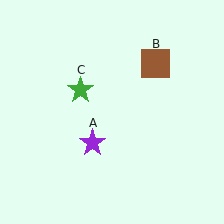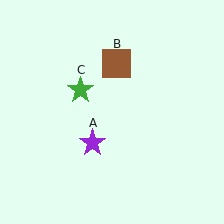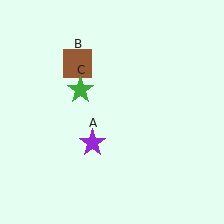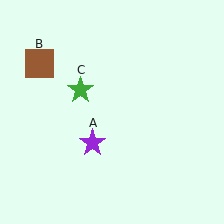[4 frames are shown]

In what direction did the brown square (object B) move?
The brown square (object B) moved left.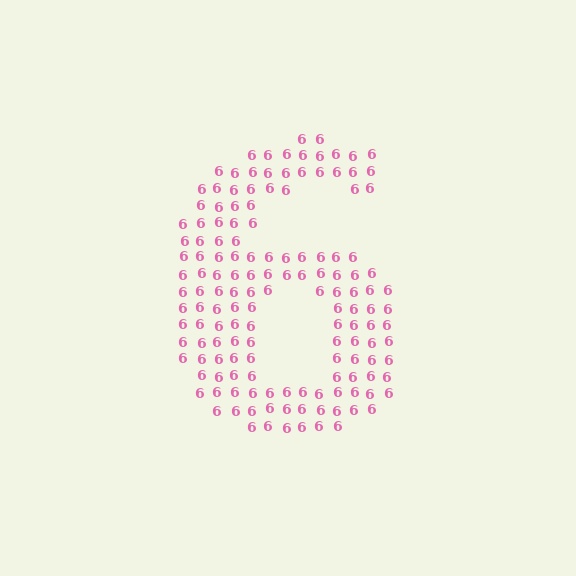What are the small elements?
The small elements are digit 6's.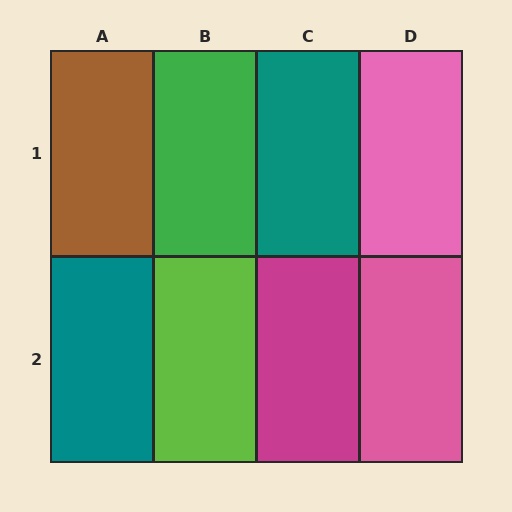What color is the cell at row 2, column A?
Teal.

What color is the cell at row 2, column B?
Lime.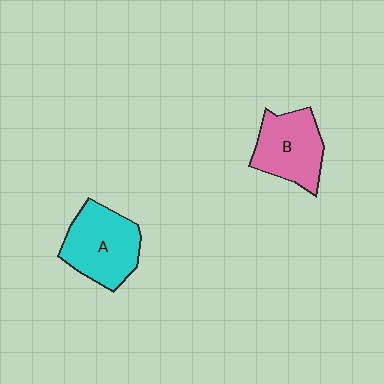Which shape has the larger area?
Shape A (cyan).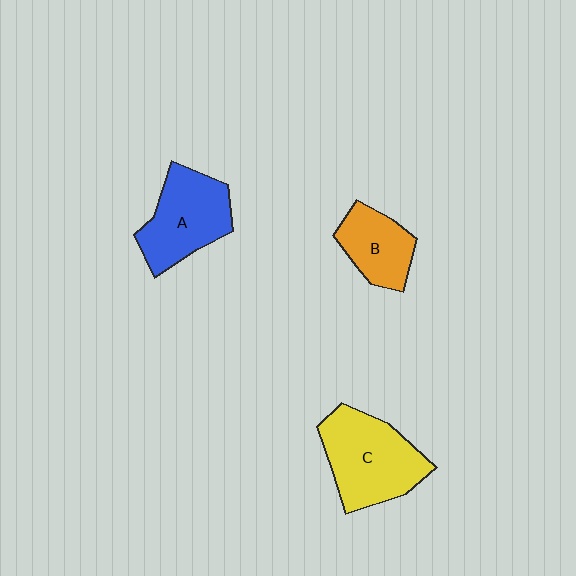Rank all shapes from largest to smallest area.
From largest to smallest: C (yellow), A (blue), B (orange).